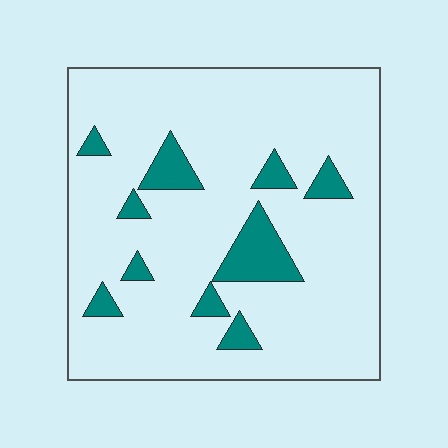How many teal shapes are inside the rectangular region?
10.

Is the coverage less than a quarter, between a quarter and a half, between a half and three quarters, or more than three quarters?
Less than a quarter.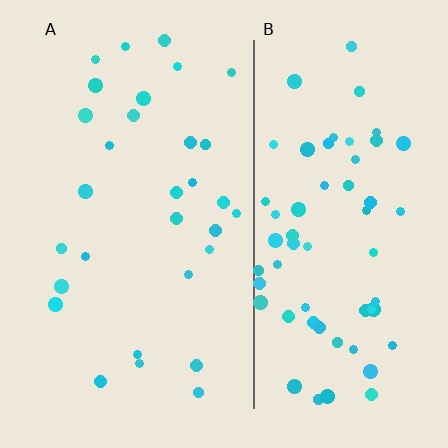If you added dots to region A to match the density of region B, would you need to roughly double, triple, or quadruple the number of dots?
Approximately double.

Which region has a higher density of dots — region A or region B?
B (the right).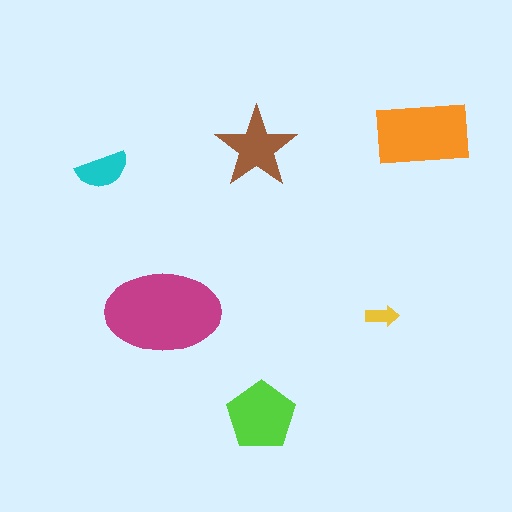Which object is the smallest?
The yellow arrow.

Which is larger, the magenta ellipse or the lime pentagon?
The magenta ellipse.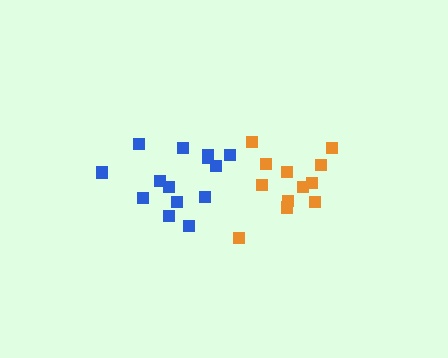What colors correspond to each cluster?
The clusters are colored: blue, orange.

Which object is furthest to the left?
The blue cluster is leftmost.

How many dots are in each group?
Group 1: 14 dots, Group 2: 13 dots (27 total).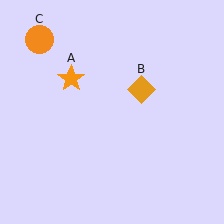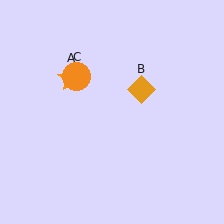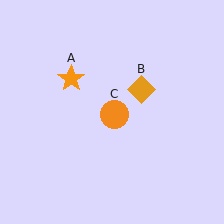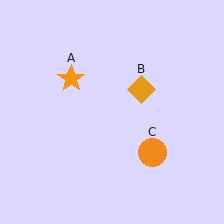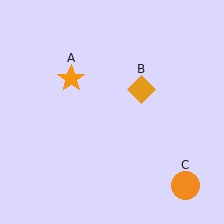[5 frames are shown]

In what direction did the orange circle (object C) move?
The orange circle (object C) moved down and to the right.